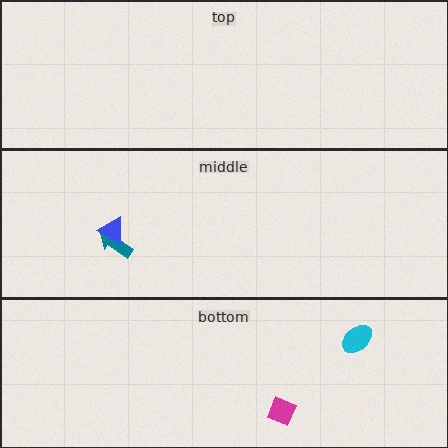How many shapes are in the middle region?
2.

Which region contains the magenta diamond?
The bottom region.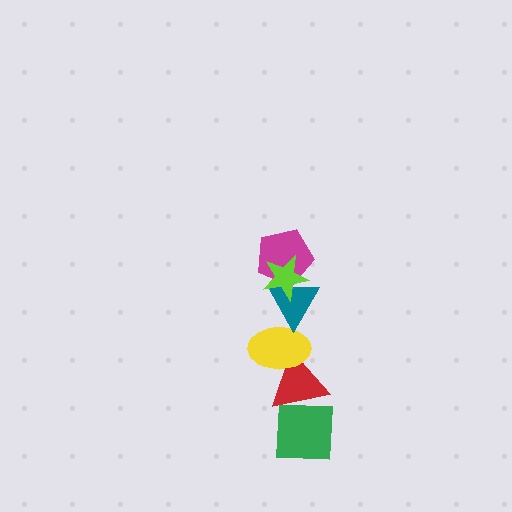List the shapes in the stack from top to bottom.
From top to bottom: the lime star, the magenta pentagon, the teal triangle, the yellow ellipse, the red triangle, the green square.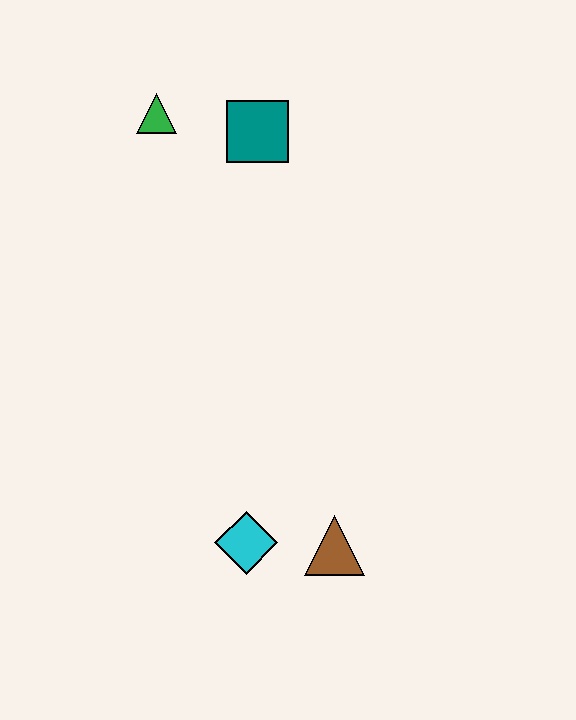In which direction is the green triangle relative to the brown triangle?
The green triangle is above the brown triangle.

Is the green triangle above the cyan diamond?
Yes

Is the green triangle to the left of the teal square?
Yes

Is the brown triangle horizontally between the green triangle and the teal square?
No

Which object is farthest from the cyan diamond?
The green triangle is farthest from the cyan diamond.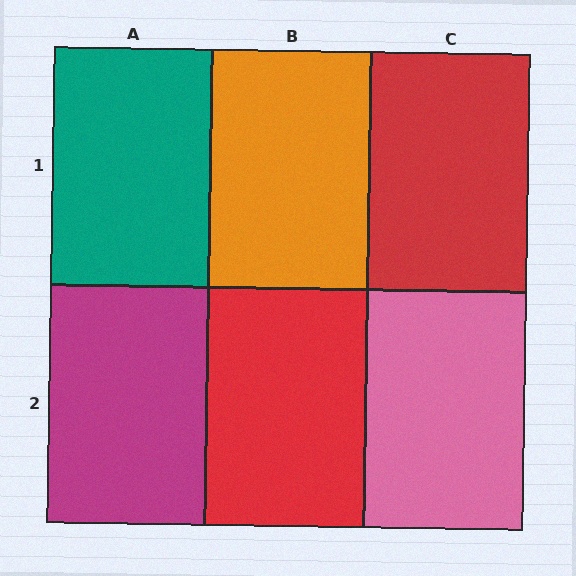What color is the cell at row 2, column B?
Red.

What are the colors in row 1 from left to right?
Teal, orange, red.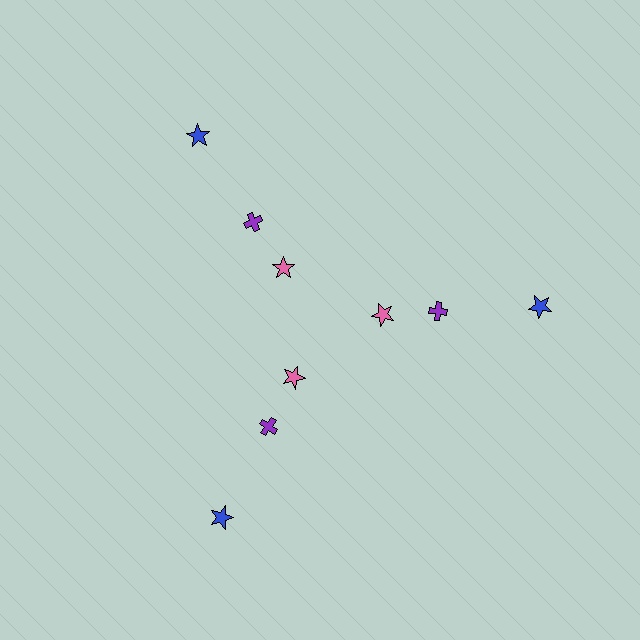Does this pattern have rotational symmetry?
Yes, this pattern has 3-fold rotational symmetry. It looks the same after rotating 120 degrees around the center.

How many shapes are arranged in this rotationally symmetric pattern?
There are 9 shapes, arranged in 3 groups of 3.